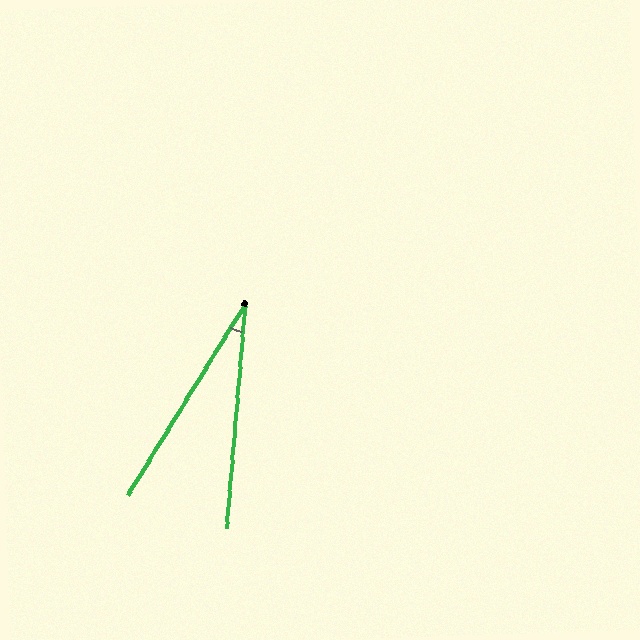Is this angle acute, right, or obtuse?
It is acute.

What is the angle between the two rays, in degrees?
Approximately 27 degrees.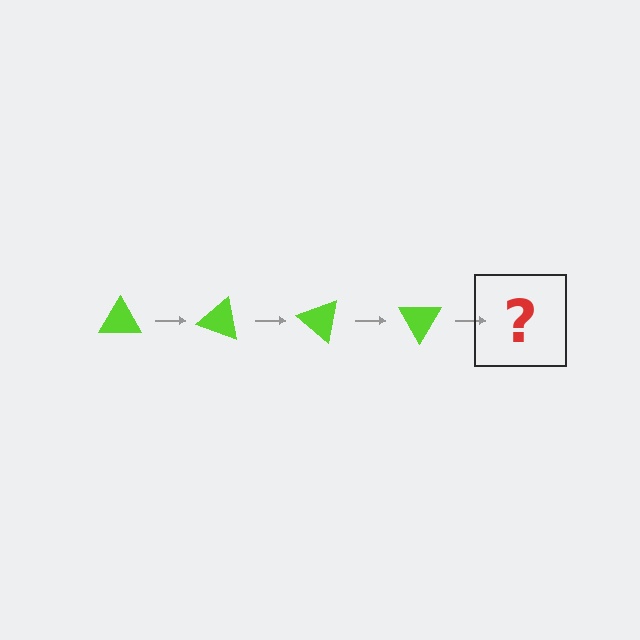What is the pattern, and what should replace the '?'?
The pattern is that the triangle rotates 20 degrees each step. The '?' should be a lime triangle rotated 80 degrees.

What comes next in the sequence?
The next element should be a lime triangle rotated 80 degrees.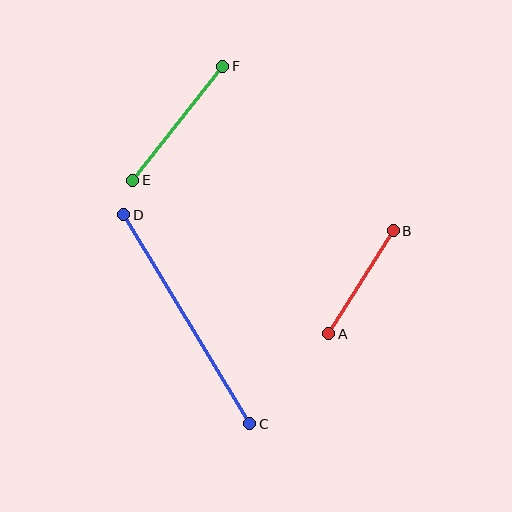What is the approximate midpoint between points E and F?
The midpoint is at approximately (178, 123) pixels.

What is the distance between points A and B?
The distance is approximately 121 pixels.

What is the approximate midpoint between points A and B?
The midpoint is at approximately (361, 282) pixels.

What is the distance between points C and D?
The distance is approximately 244 pixels.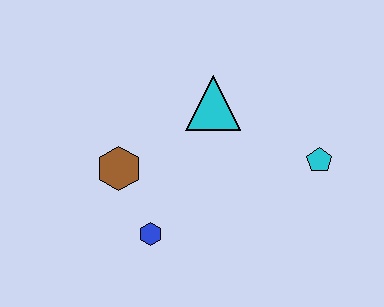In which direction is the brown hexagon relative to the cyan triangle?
The brown hexagon is to the left of the cyan triangle.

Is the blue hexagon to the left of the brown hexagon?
No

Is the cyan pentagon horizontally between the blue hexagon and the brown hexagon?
No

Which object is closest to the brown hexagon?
The blue hexagon is closest to the brown hexagon.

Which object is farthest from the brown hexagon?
The cyan pentagon is farthest from the brown hexagon.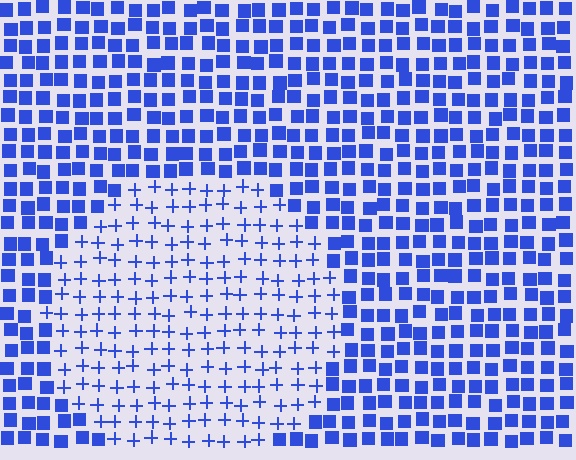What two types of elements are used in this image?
The image uses plus signs inside the circle region and squares outside it.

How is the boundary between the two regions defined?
The boundary is defined by a change in element shape: plus signs inside vs. squares outside. All elements share the same color and spacing.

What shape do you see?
I see a circle.